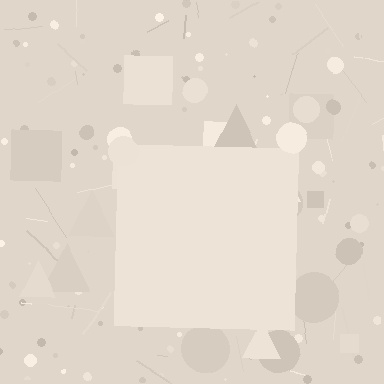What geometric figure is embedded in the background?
A square is embedded in the background.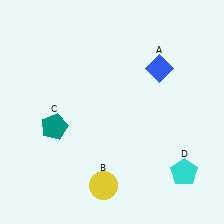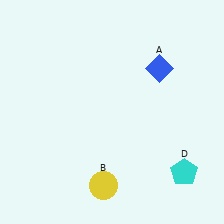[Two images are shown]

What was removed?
The teal pentagon (C) was removed in Image 2.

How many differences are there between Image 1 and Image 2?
There is 1 difference between the two images.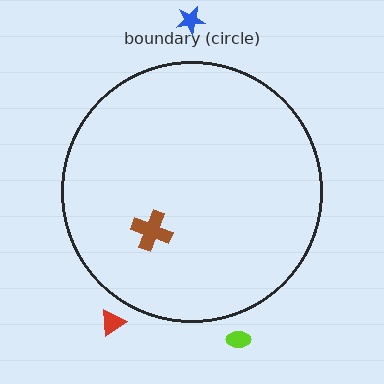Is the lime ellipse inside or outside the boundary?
Outside.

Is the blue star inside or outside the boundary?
Outside.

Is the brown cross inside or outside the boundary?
Inside.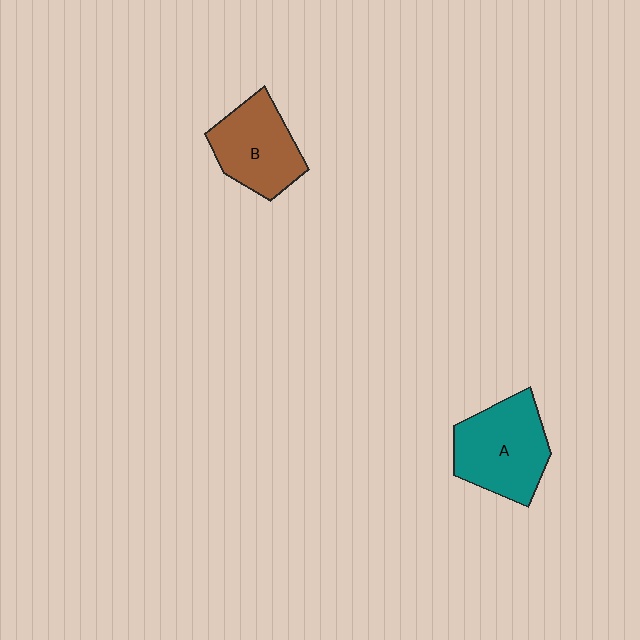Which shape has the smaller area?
Shape B (brown).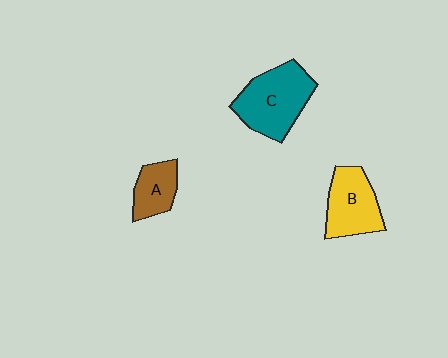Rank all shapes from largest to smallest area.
From largest to smallest: C (teal), B (yellow), A (brown).